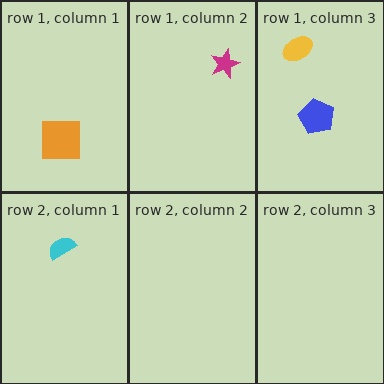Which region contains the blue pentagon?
The row 1, column 3 region.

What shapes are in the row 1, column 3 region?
The yellow ellipse, the blue pentagon.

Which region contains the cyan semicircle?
The row 2, column 1 region.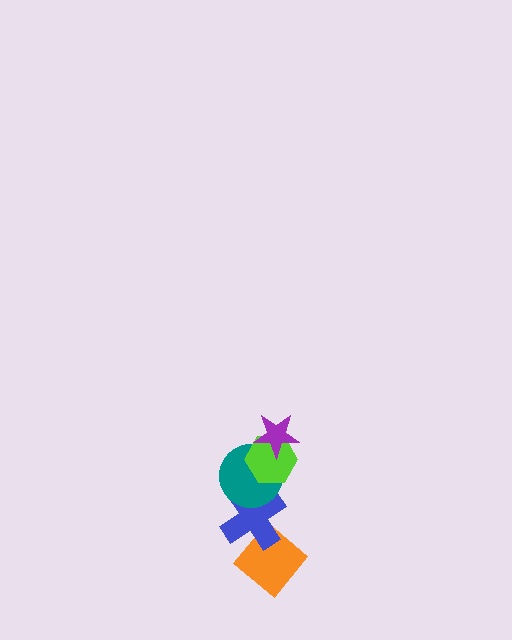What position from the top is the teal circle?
The teal circle is 3rd from the top.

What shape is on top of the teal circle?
The lime hexagon is on top of the teal circle.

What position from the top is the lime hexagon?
The lime hexagon is 2nd from the top.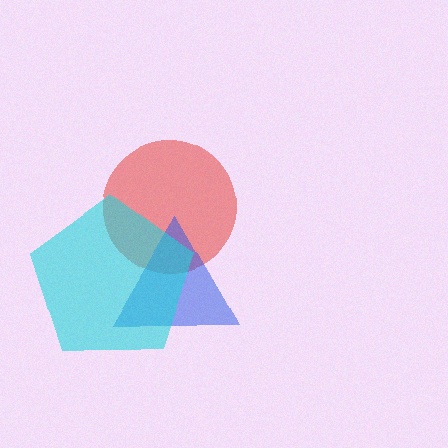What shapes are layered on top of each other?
The layered shapes are: a red circle, a blue triangle, a cyan pentagon.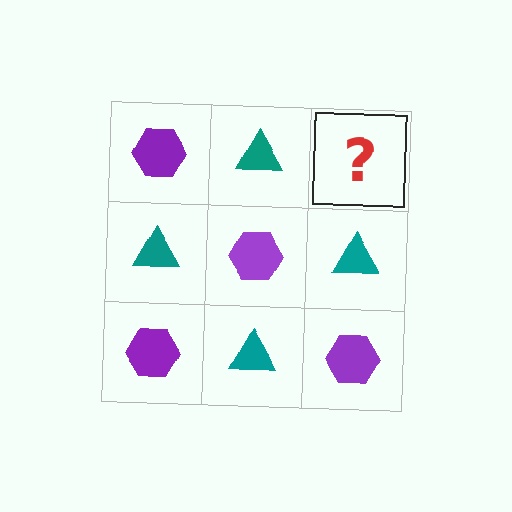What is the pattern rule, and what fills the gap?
The rule is that it alternates purple hexagon and teal triangle in a checkerboard pattern. The gap should be filled with a purple hexagon.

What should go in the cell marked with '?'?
The missing cell should contain a purple hexagon.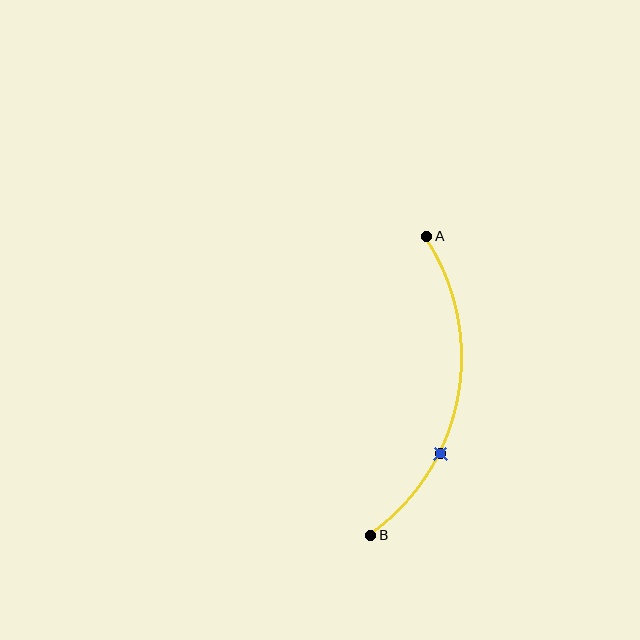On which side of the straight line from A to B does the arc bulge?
The arc bulges to the right of the straight line connecting A and B.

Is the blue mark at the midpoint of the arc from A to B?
No. The blue mark lies on the arc but is closer to endpoint B. The arc midpoint would be at the point on the curve equidistant along the arc from both A and B.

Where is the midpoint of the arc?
The arc midpoint is the point on the curve farthest from the straight line joining A and B. It sits to the right of that line.